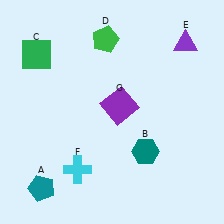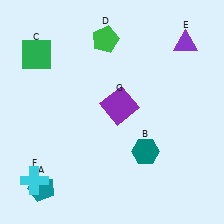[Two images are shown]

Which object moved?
The cyan cross (F) moved left.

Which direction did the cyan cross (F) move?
The cyan cross (F) moved left.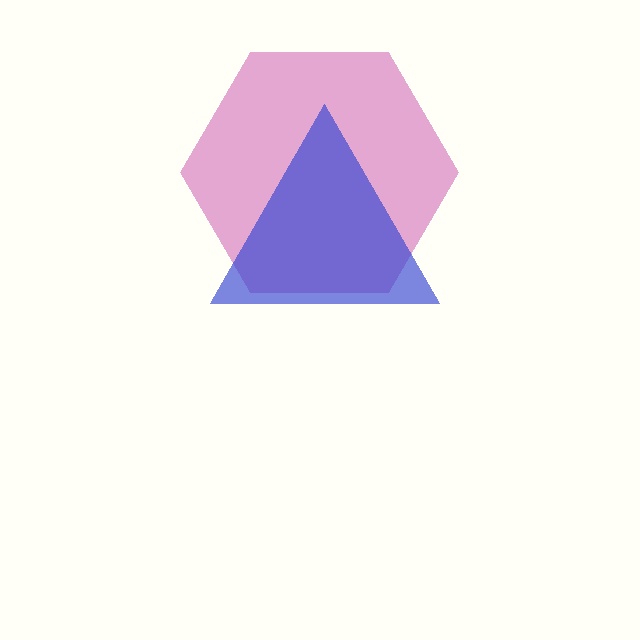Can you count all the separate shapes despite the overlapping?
Yes, there are 2 separate shapes.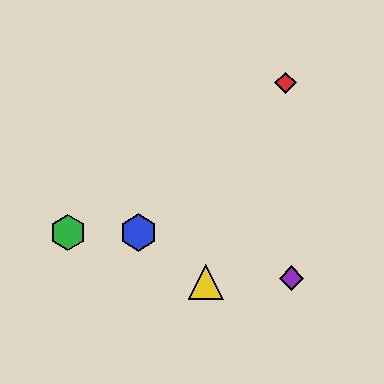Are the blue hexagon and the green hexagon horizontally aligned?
Yes, both are at y≈232.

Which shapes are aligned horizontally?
The blue hexagon, the green hexagon are aligned horizontally.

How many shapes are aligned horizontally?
2 shapes (the blue hexagon, the green hexagon) are aligned horizontally.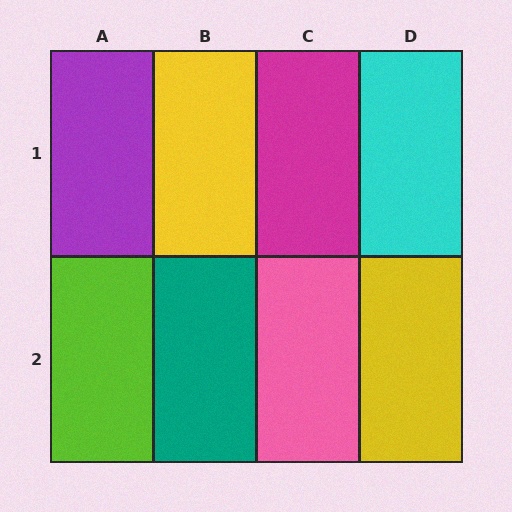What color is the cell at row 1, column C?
Magenta.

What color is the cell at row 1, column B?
Yellow.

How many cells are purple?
1 cell is purple.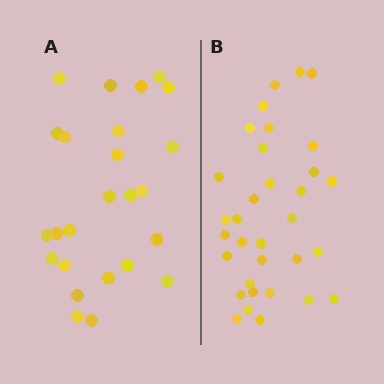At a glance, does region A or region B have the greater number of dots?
Region B (the right region) has more dots.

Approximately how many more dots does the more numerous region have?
Region B has roughly 8 or so more dots than region A.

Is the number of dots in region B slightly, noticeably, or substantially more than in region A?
Region B has noticeably more, but not dramatically so. The ratio is roughly 1.3 to 1.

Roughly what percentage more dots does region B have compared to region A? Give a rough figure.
About 30% more.